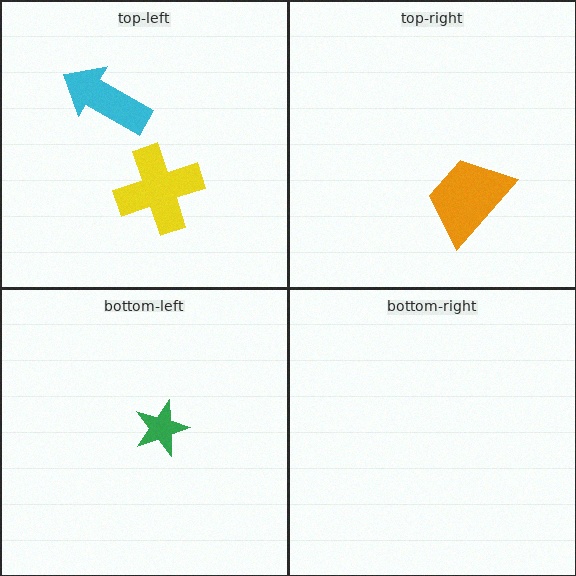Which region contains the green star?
The bottom-left region.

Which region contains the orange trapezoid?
The top-right region.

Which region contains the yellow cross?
The top-left region.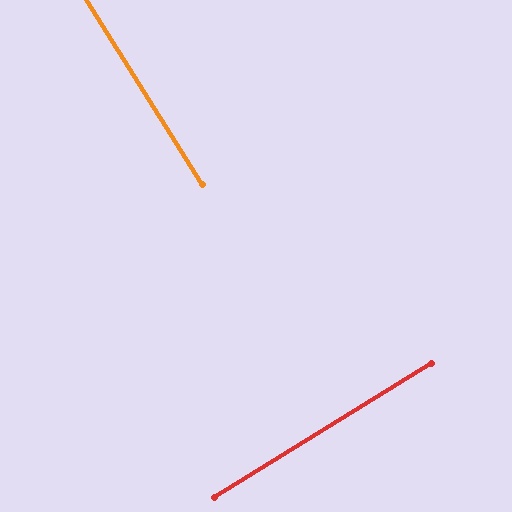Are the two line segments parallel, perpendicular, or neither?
Perpendicular — they meet at approximately 90°.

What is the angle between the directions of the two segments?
Approximately 90 degrees.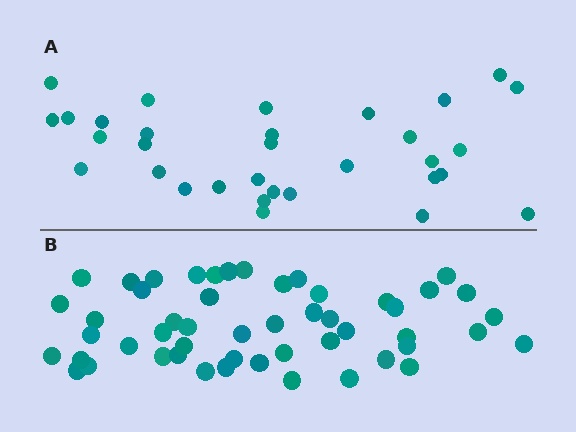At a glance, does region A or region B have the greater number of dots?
Region B (the bottom region) has more dots.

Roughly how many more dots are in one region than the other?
Region B has approximately 20 more dots than region A.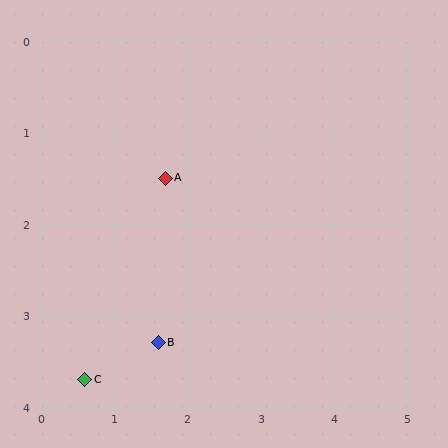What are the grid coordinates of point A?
Point A is at approximately (1.7, 1.5).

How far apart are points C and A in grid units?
Points C and A are about 2.5 grid units apart.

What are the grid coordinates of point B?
Point B is at approximately (1.6, 3.3).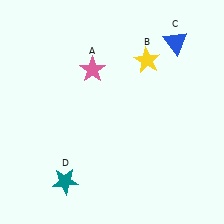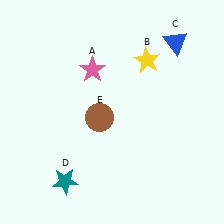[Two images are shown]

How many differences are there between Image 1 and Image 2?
There is 1 difference between the two images.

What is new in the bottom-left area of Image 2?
A brown circle (E) was added in the bottom-left area of Image 2.